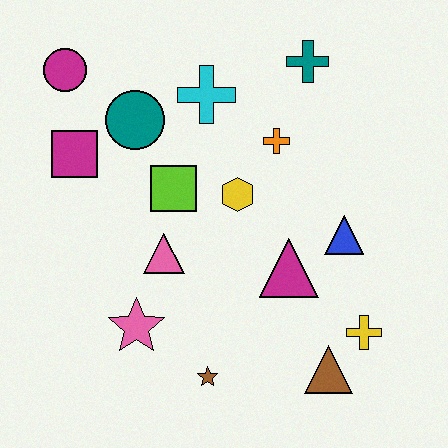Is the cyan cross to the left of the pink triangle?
No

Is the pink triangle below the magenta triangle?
No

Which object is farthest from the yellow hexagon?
The magenta circle is farthest from the yellow hexagon.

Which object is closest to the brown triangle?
The yellow cross is closest to the brown triangle.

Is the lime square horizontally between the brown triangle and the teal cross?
No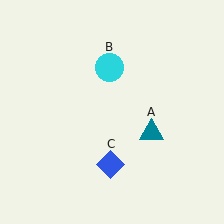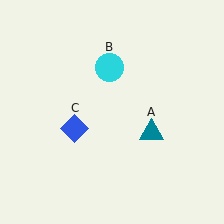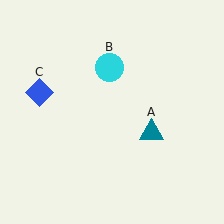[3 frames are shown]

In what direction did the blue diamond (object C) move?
The blue diamond (object C) moved up and to the left.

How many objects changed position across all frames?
1 object changed position: blue diamond (object C).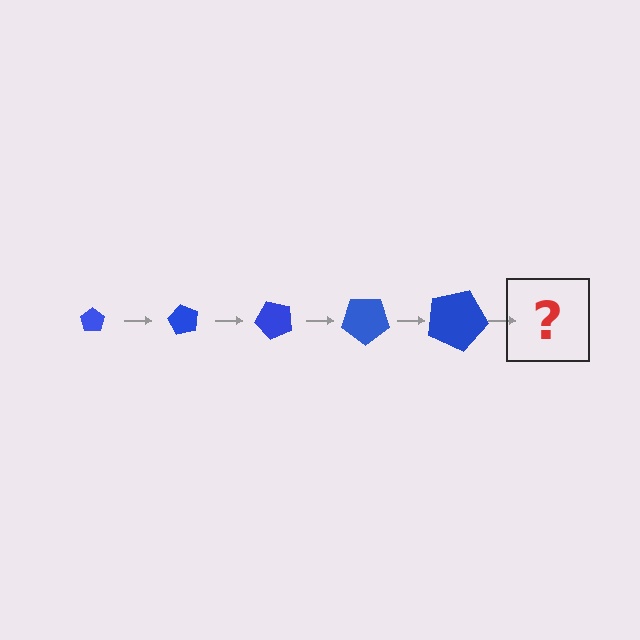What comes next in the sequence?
The next element should be a pentagon, larger than the previous one and rotated 300 degrees from the start.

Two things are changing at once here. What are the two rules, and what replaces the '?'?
The two rules are that the pentagon grows larger each step and it rotates 60 degrees each step. The '?' should be a pentagon, larger than the previous one and rotated 300 degrees from the start.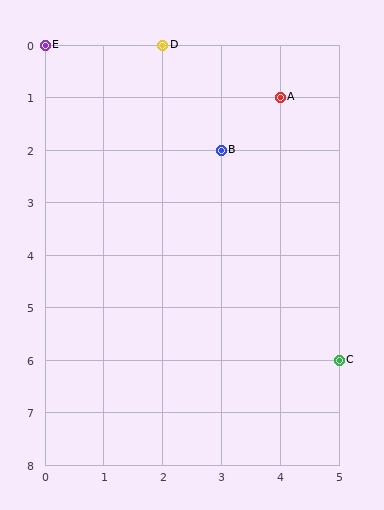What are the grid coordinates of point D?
Point D is at grid coordinates (2, 0).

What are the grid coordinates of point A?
Point A is at grid coordinates (4, 1).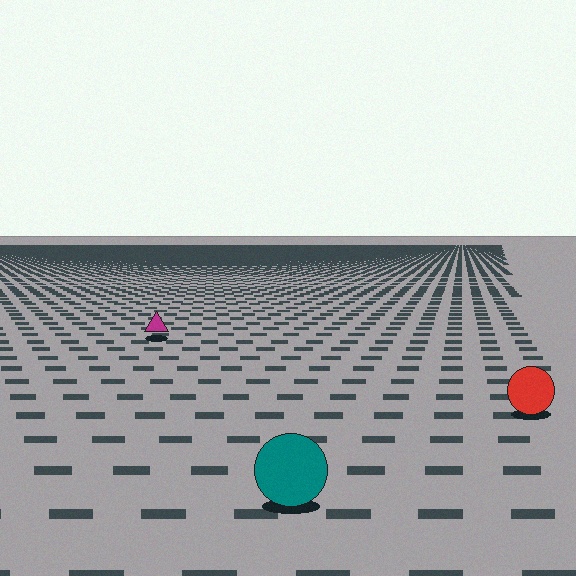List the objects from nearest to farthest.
From nearest to farthest: the teal circle, the red circle, the magenta triangle.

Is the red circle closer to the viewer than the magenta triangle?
Yes. The red circle is closer — you can tell from the texture gradient: the ground texture is coarser near it.